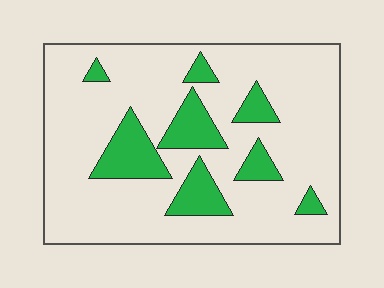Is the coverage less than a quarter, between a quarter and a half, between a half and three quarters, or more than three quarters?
Less than a quarter.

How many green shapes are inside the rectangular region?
8.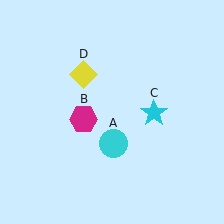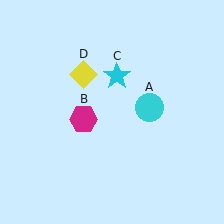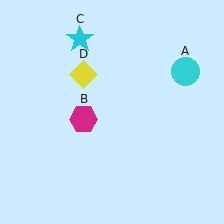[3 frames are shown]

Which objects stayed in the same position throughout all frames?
Magenta hexagon (object B) and yellow diamond (object D) remained stationary.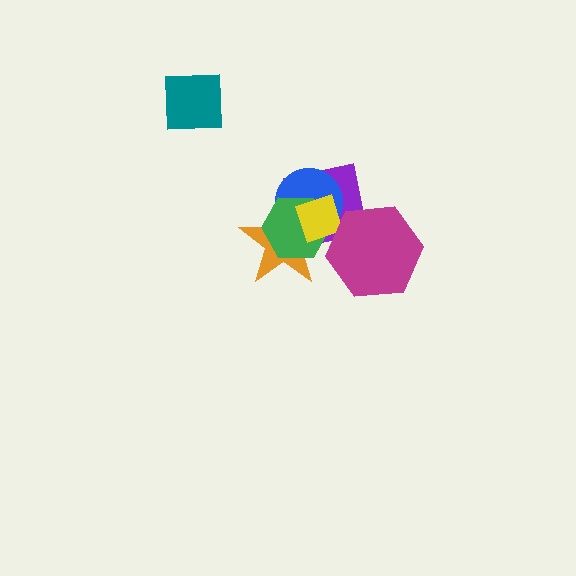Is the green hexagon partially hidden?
Yes, it is partially covered by another shape.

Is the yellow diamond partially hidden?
Yes, it is partially covered by another shape.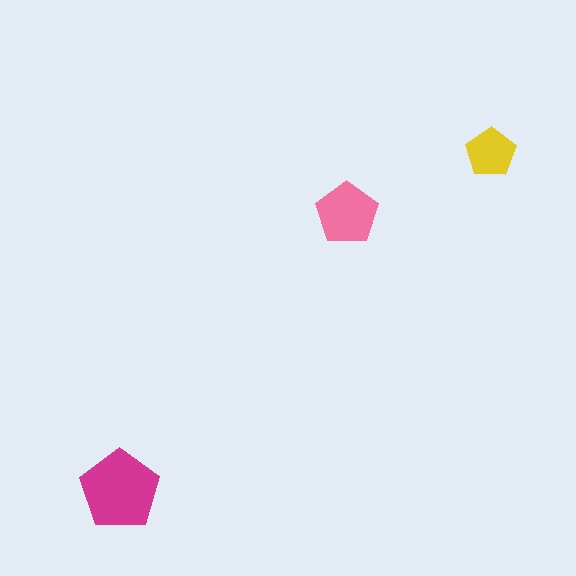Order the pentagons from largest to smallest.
the magenta one, the pink one, the yellow one.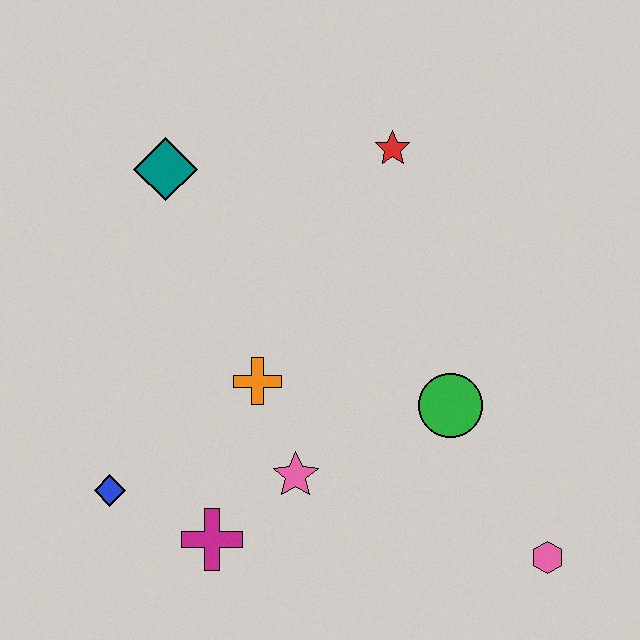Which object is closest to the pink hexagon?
The green circle is closest to the pink hexagon.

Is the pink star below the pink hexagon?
No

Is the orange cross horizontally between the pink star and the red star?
No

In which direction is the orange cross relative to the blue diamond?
The orange cross is to the right of the blue diamond.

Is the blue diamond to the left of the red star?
Yes